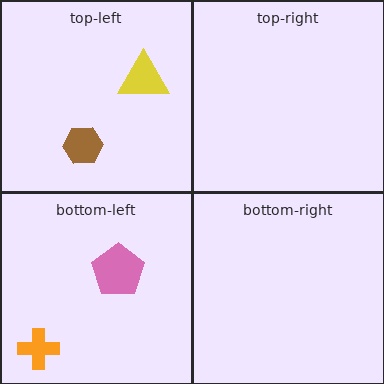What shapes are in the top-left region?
The yellow triangle, the brown hexagon.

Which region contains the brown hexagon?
The top-left region.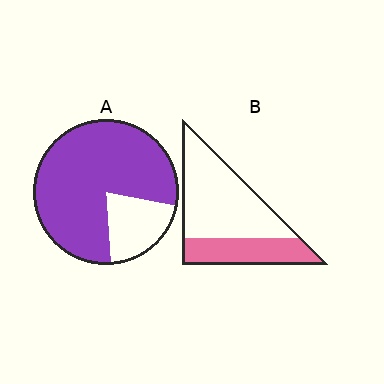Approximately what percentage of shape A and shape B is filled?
A is approximately 80% and B is approximately 35%.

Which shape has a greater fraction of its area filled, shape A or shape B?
Shape A.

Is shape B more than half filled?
No.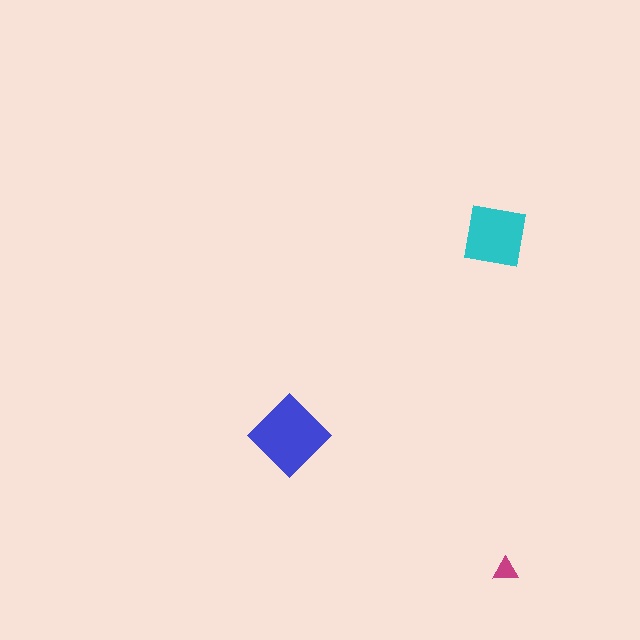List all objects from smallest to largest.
The magenta triangle, the cyan square, the blue diamond.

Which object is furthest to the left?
The blue diamond is leftmost.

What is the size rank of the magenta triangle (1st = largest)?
3rd.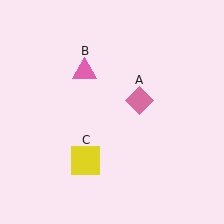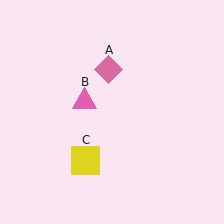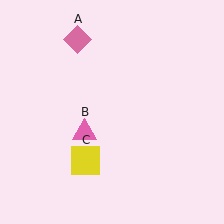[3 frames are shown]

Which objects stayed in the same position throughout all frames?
Yellow square (object C) remained stationary.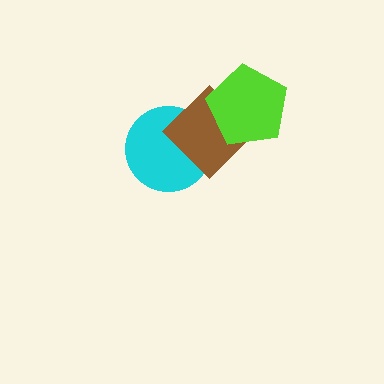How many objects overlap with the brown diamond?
2 objects overlap with the brown diamond.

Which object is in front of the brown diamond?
The lime pentagon is in front of the brown diamond.